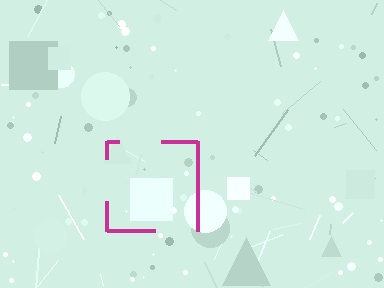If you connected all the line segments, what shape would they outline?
They would outline a square.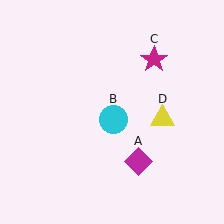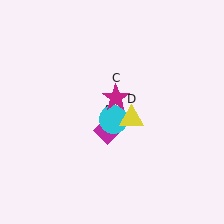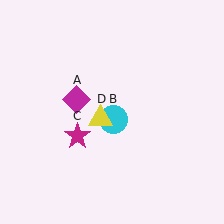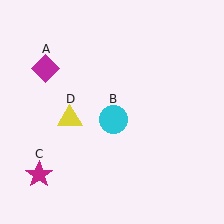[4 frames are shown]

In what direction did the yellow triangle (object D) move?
The yellow triangle (object D) moved left.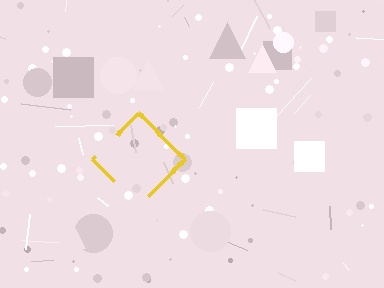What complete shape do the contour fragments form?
The contour fragments form a diamond.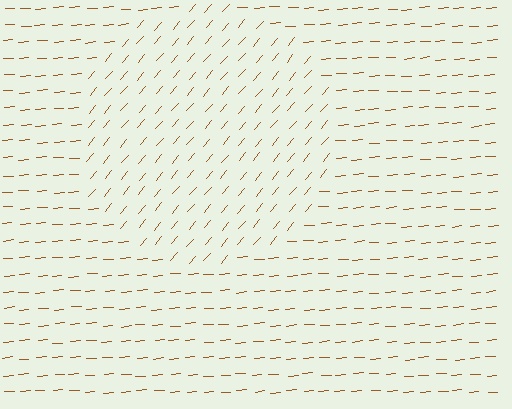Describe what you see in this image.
The image is filled with small brown line segments. A circle region in the image has lines oriented differently from the surrounding lines, creating a visible texture boundary.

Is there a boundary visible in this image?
Yes, there is a texture boundary formed by a change in line orientation.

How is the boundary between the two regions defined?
The boundary is defined purely by a change in line orientation (approximately 45 degrees difference). All lines are the same color and thickness.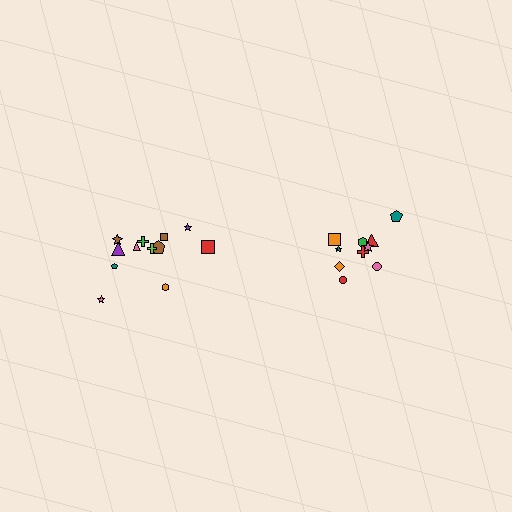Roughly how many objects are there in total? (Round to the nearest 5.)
Roughly 20 objects in total.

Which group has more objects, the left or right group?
The left group.